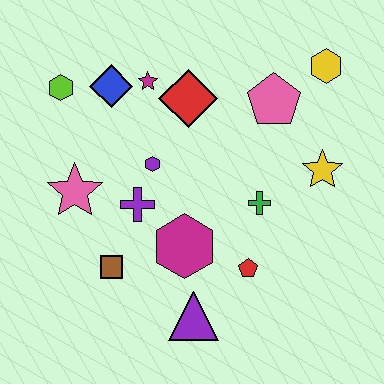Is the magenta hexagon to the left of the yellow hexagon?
Yes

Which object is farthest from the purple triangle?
The yellow hexagon is farthest from the purple triangle.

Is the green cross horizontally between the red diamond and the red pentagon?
No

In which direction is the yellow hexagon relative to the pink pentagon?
The yellow hexagon is to the right of the pink pentagon.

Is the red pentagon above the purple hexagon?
No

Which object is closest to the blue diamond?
The magenta star is closest to the blue diamond.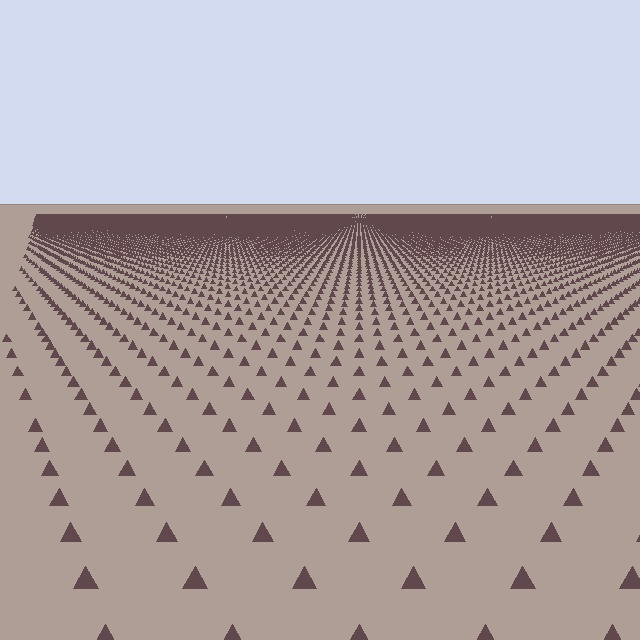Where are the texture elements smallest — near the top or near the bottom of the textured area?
Near the top.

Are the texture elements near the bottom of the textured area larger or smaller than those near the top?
Larger. Near the bottom, elements are closer to the viewer and appear at a bigger on-screen size.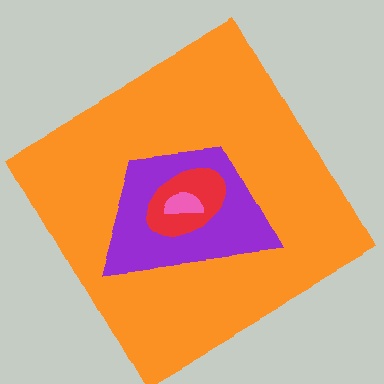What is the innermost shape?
The pink semicircle.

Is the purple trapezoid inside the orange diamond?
Yes.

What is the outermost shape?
The orange diamond.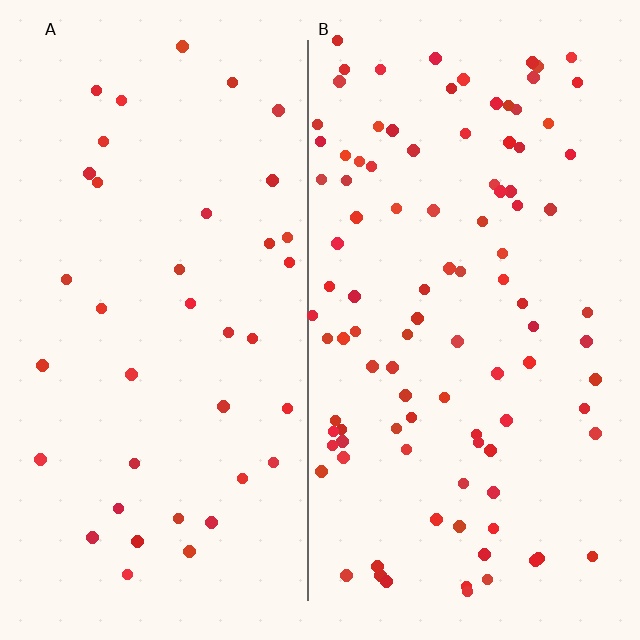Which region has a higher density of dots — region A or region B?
B (the right).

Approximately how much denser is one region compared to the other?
Approximately 2.5× — region B over region A.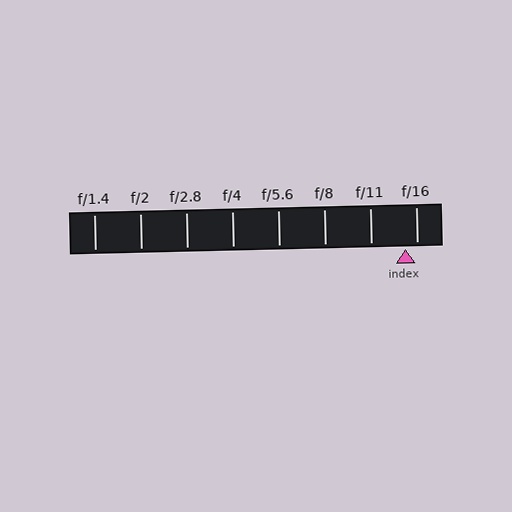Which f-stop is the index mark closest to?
The index mark is closest to f/16.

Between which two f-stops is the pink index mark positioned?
The index mark is between f/11 and f/16.